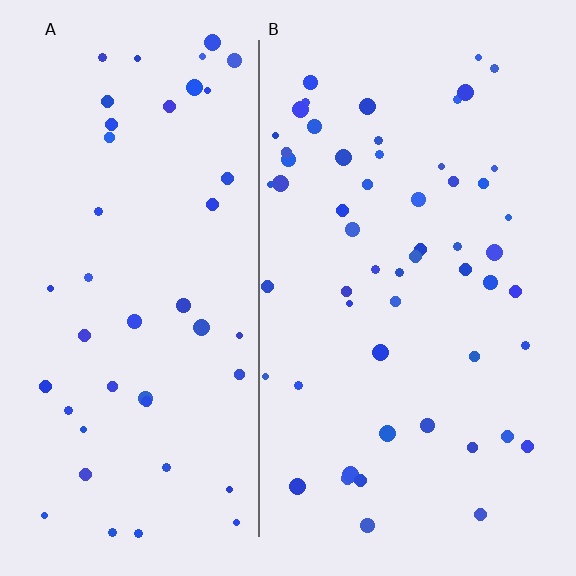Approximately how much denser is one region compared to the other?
Approximately 1.2× — region B over region A.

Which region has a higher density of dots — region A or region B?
B (the right).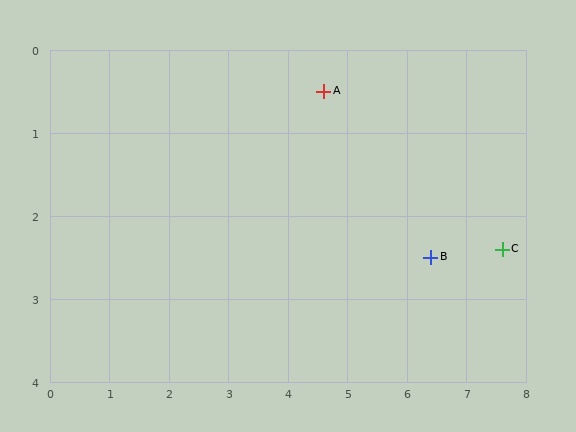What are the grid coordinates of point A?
Point A is at approximately (4.6, 0.5).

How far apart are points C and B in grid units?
Points C and B are about 1.2 grid units apart.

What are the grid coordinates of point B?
Point B is at approximately (6.4, 2.5).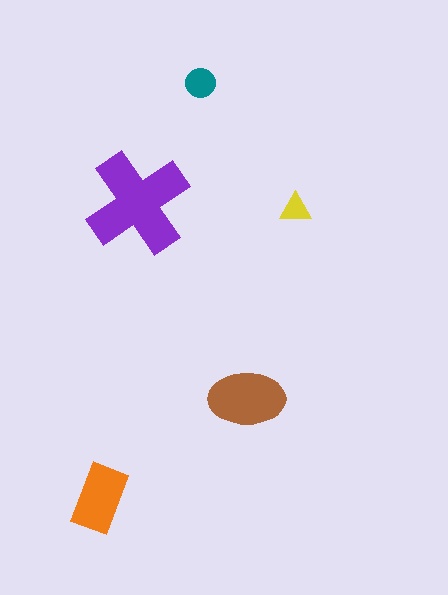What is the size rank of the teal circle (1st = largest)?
4th.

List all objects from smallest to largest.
The yellow triangle, the teal circle, the orange rectangle, the brown ellipse, the purple cross.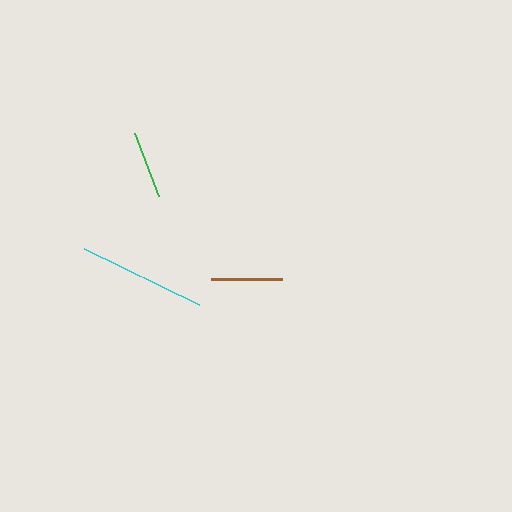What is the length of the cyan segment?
The cyan segment is approximately 128 pixels long.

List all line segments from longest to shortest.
From longest to shortest: cyan, brown, green.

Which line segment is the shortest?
The green line is the shortest at approximately 67 pixels.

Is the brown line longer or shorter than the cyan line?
The cyan line is longer than the brown line.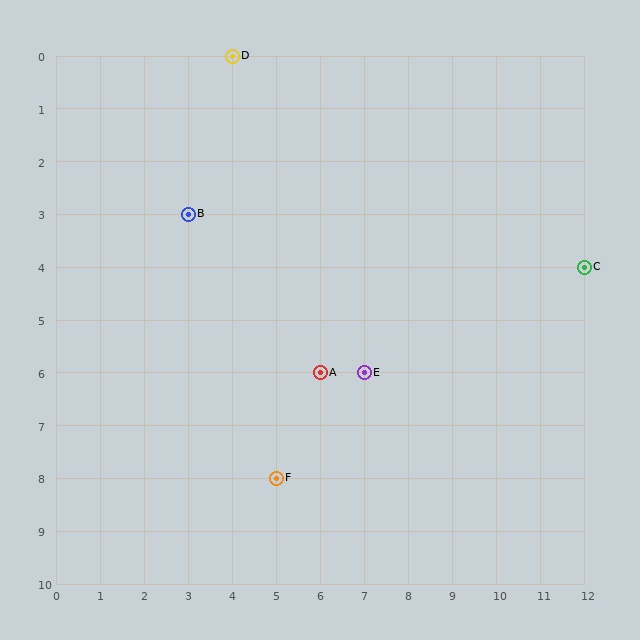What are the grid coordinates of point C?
Point C is at grid coordinates (12, 4).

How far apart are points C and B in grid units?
Points C and B are 9 columns and 1 row apart (about 9.1 grid units diagonally).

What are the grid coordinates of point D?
Point D is at grid coordinates (4, 0).